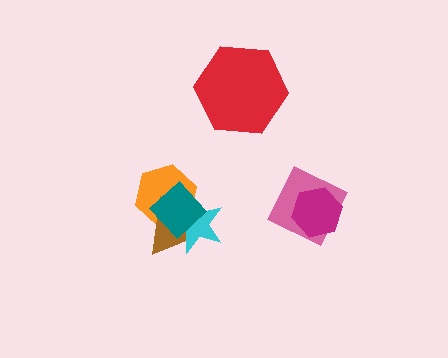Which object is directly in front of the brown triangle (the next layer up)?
The cyan star is directly in front of the brown triangle.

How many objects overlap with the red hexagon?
0 objects overlap with the red hexagon.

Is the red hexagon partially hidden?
No, no other shape covers it.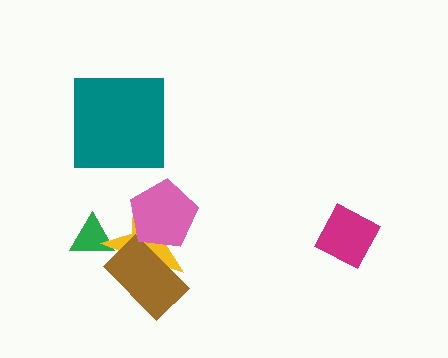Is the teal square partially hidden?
No, no other shape covers it.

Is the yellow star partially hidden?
Yes, it is partially covered by another shape.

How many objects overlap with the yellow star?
3 objects overlap with the yellow star.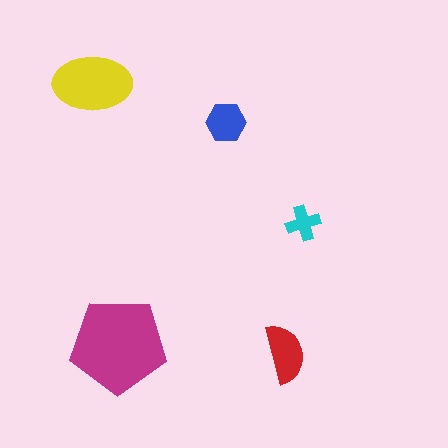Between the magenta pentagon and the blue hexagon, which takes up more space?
The magenta pentagon.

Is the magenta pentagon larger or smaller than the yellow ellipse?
Larger.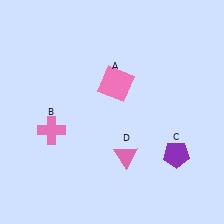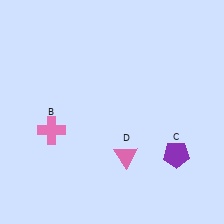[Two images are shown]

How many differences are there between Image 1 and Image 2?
There is 1 difference between the two images.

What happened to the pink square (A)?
The pink square (A) was removed in Image 2. It was in the top-right area of Image 1.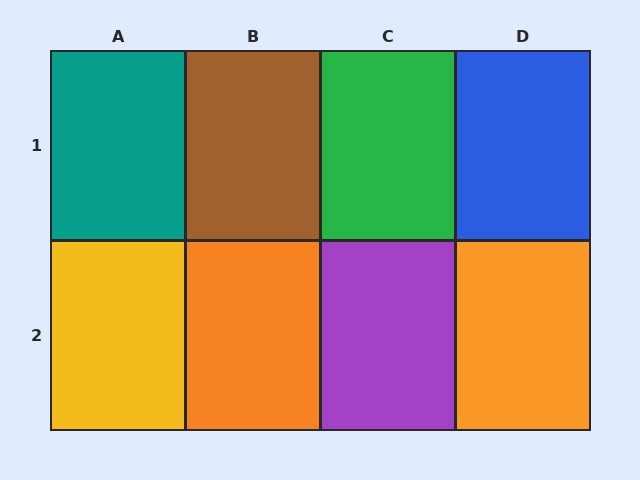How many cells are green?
1 cell is green.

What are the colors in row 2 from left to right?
Yellow, orange, purple, orange.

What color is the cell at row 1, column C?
Green.